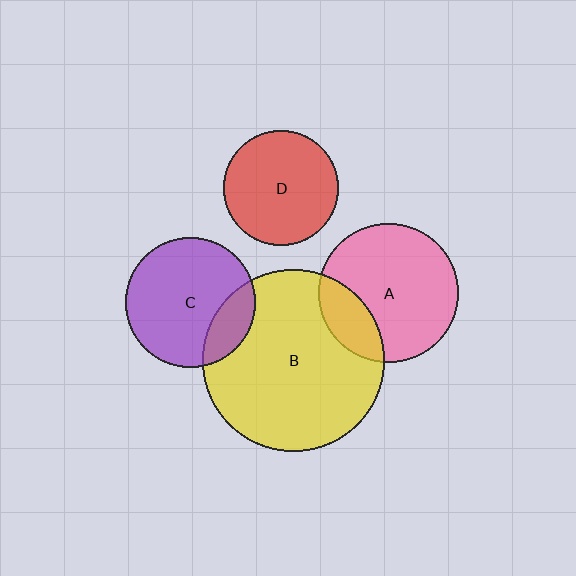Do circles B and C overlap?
Yes.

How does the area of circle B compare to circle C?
Approximately 1.9 times.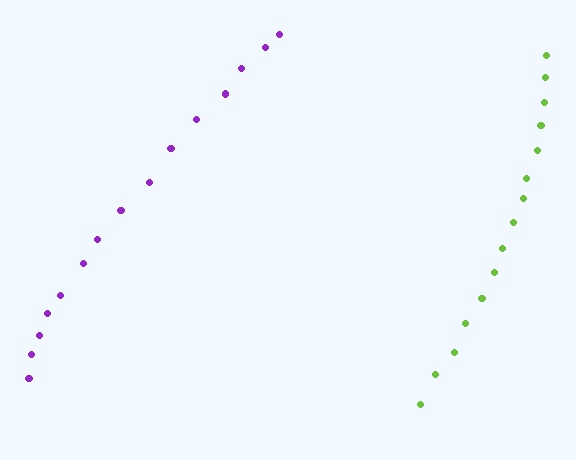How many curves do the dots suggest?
There are 2 distinct paths.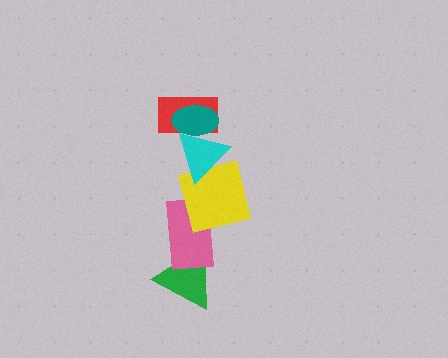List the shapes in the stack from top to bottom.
From top to bottom: the teal ellipse, the red rectangle, the cyan triangle, the yellow square, the pink rectangle, the green triangle.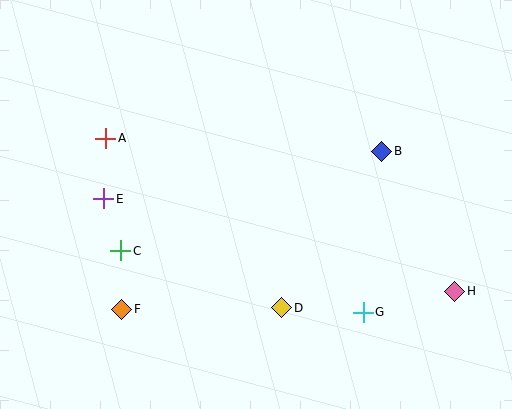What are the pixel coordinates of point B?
Point B is at (382, 151).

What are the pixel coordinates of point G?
Point G is at (363, 312).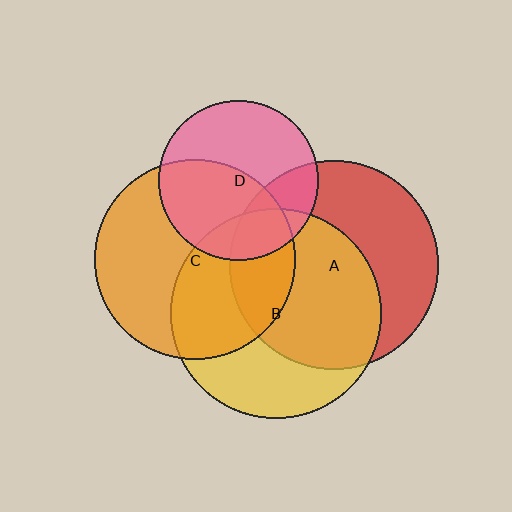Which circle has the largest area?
Circle B (yellow).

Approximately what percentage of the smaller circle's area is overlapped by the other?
Approximately 55%.